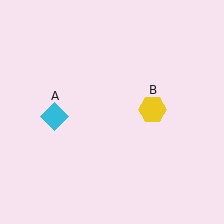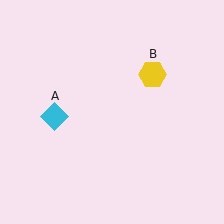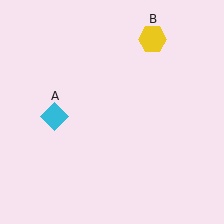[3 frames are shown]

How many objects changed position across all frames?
1 object changed position: yellow hexagon (object B).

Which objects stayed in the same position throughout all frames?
Cyan diamond (object A) remained stationary.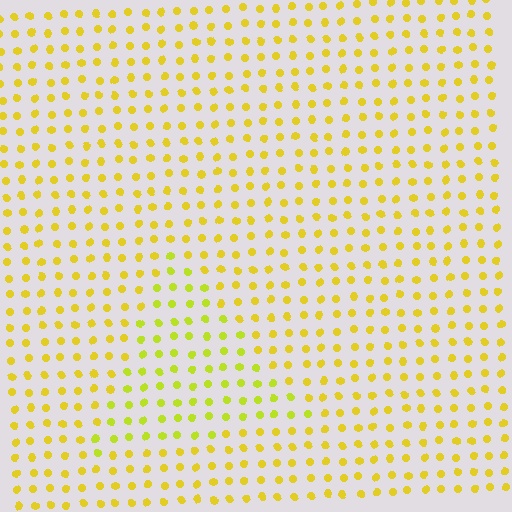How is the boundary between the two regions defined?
The boundary is defined purely by a slight shift in hue (about 20 degrees). Spacing, size, and orientation are identical on both sides.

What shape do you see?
I see a triangle.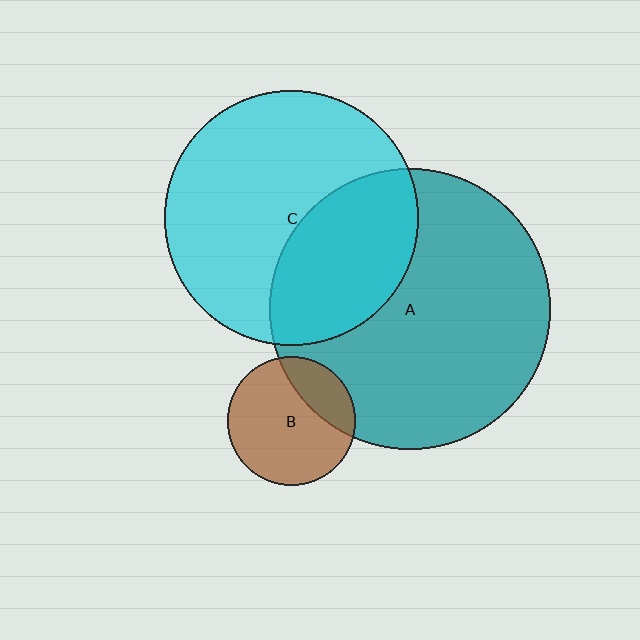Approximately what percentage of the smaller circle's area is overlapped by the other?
Approximately 25%.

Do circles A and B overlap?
Yes.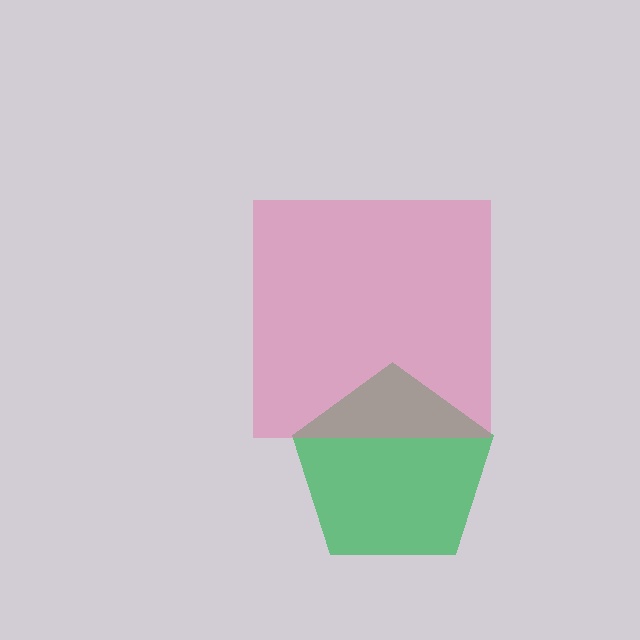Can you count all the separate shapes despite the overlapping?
Yes, there are 2 separate shapes.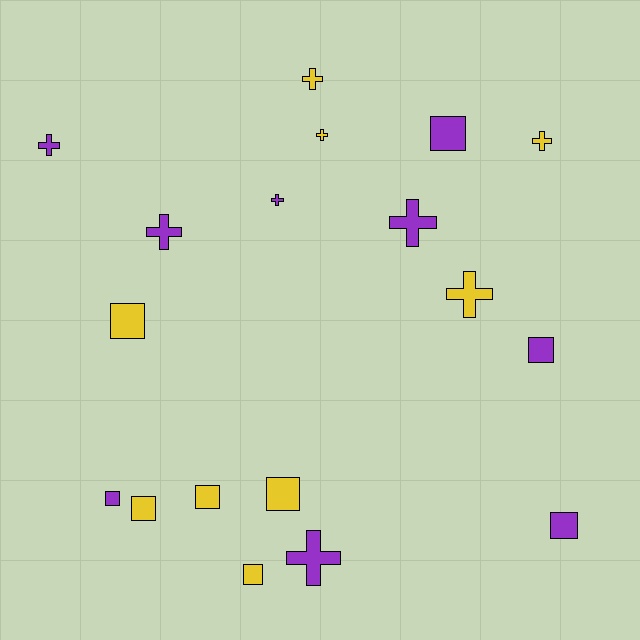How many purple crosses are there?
There are 5 purple crosses.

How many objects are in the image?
There are 18 objects.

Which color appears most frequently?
Yellow, with 9 objects.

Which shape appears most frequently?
Cross, with 9 objects.